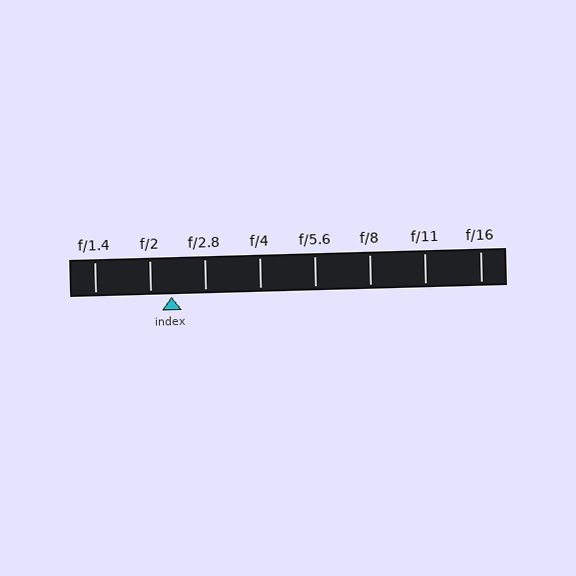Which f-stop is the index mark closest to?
The index mark is closest to f/2.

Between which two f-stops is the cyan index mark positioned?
The index mark is between f/2 and f/2.8.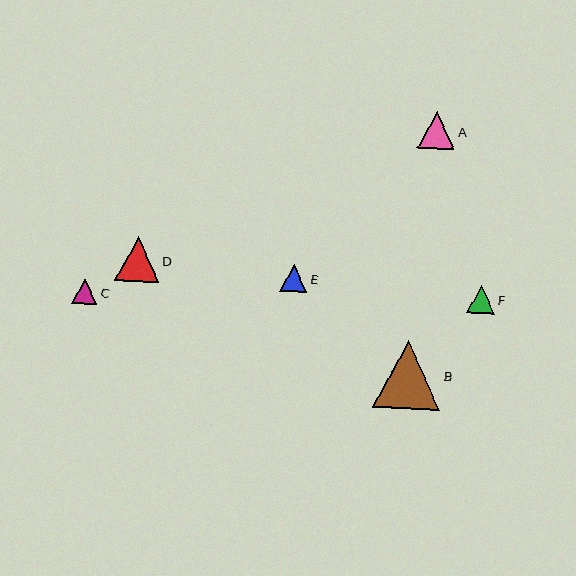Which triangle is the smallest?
Triangle C is the smallest with a size of approximately 25 pixels.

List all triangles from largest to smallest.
From largest to smallest: B, D, A, F, E, C.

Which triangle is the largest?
Triangle B is the largest with a size of approximately 67 pixels.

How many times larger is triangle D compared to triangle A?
Triangle D is approximately 1.2 times the size of triangle A.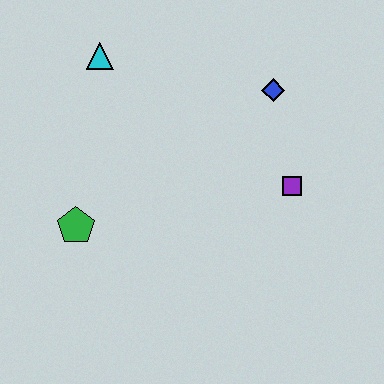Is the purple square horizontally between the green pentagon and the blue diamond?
No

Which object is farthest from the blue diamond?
The green pentagon is farthest from the blue diamond.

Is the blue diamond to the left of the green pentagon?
No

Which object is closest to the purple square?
The blue diamond is closest to the purple square.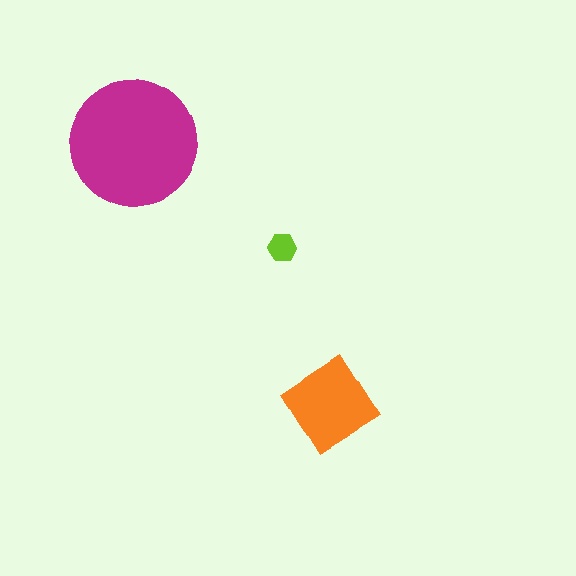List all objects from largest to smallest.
The magenta circle, the orange diamond, the lime hexagon.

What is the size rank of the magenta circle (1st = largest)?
1st.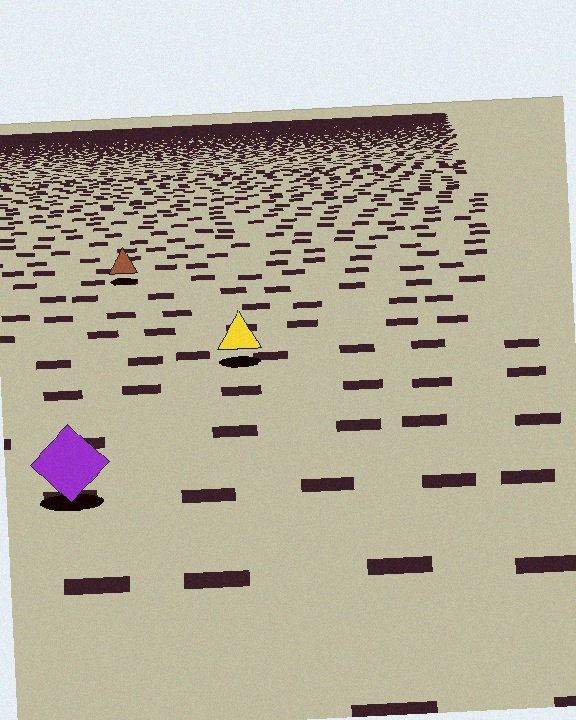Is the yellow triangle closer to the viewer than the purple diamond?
No. The purple diamond is closer — you can tell from the texture gradient: the ground texture is coarser near it.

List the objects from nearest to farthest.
From nearest to farthest: the purple diamond, the yellow triangle, the brown triangle.